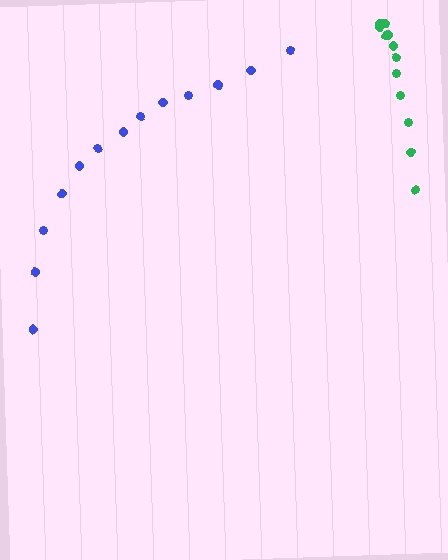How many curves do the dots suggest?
There are 2 distinct paths.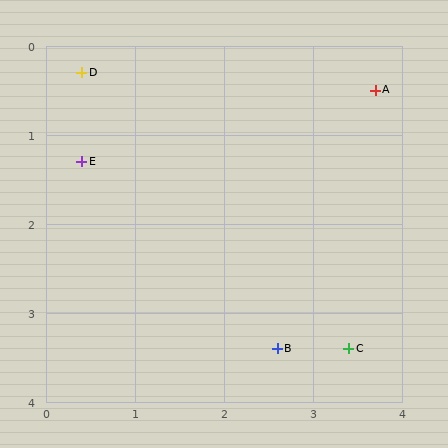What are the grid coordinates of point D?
Point D is at approximately (0.4, 0.3).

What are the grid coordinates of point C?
Point C is at approximately (3.4, 3.4).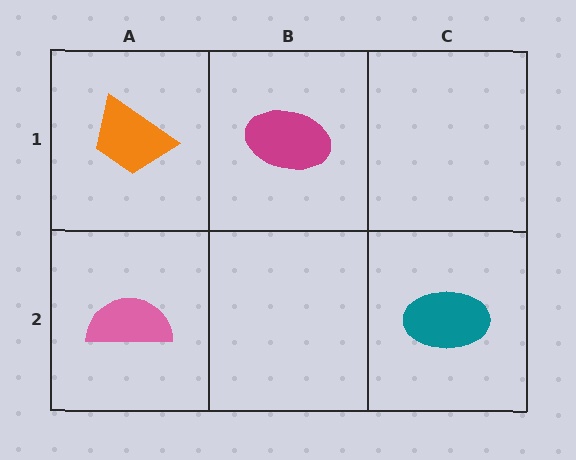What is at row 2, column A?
A pink semicircle.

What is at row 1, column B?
A magenta ellipse.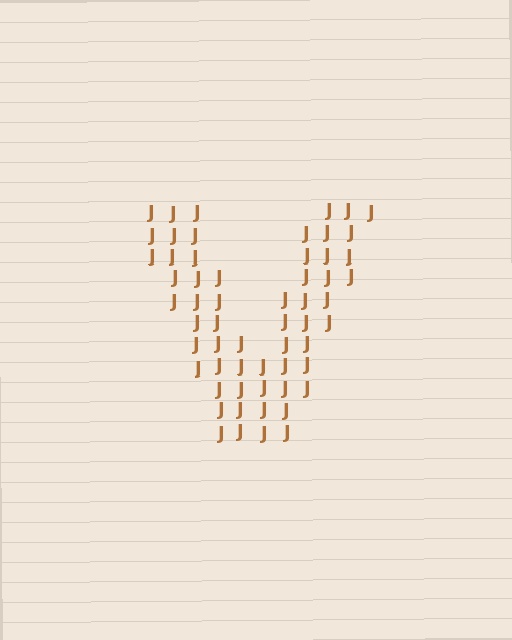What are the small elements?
The small elements are letter J's.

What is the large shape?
The large shape is the letter V.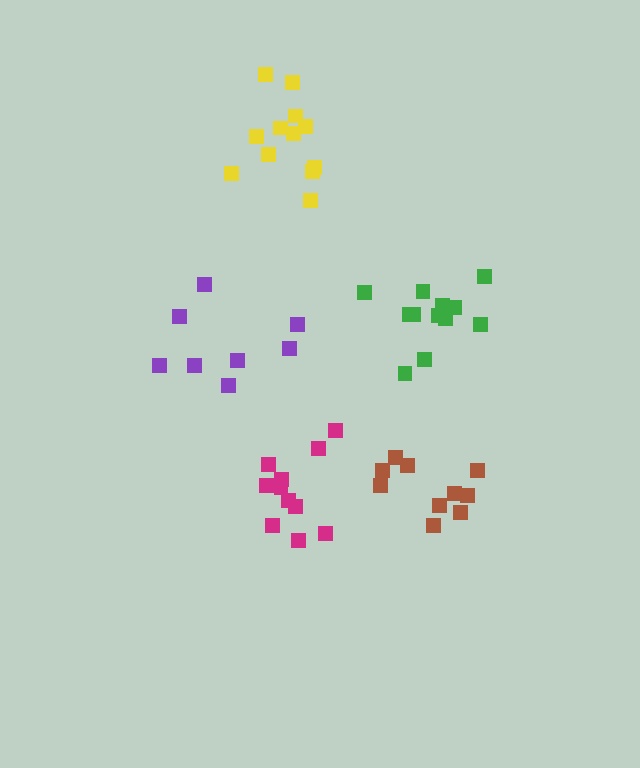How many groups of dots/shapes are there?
There are 5 groups.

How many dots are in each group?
Group 1: 12 dots, Group 2: 10 dots, Group 3: 11 dots, Group 4: 12 dots, Group 5: 8 dots (53 total).